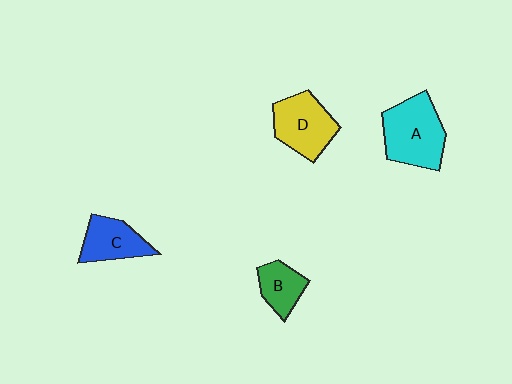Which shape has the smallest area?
Shape B (green).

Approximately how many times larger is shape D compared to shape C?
Approximately 1.3 times.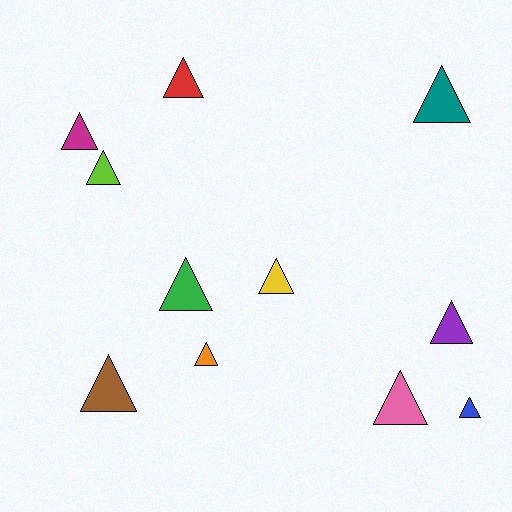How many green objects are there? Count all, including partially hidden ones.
There is 1 green object.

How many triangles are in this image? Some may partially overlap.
There are 11 triangles.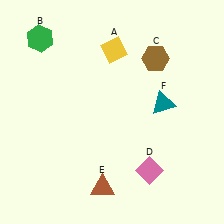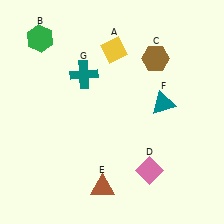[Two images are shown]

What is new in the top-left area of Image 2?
A teal cross (G) was added in the top-left area of Image 2.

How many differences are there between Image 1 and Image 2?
There is 1 difference between the two images.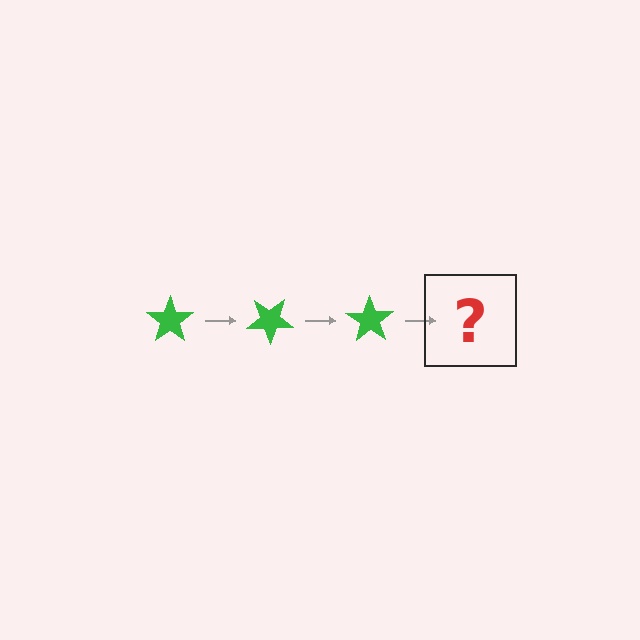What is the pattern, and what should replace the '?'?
The pattern is that the star rotates 35 degrees each step. The '?' should be a green star rotated 105 degrees.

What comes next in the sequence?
The next element should be a green star rotated 105 degrees.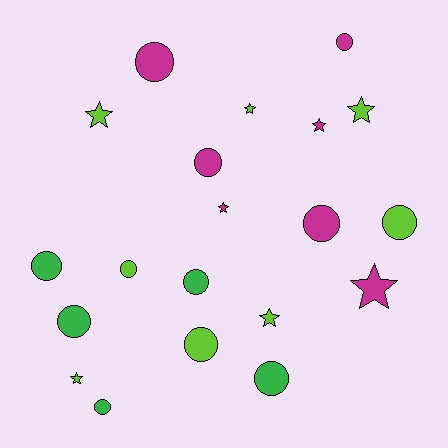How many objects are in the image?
There are 20 objects.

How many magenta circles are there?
There are 4 magenta circles.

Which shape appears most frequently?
Circle, with 12 objects.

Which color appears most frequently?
Lime, with 8 objects.